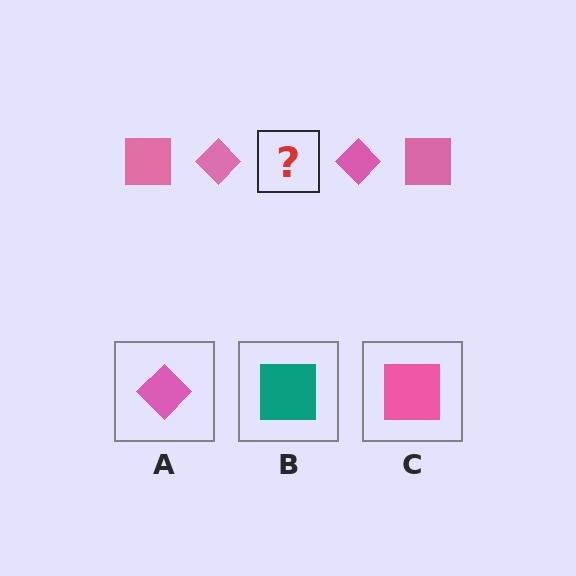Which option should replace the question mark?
Option C.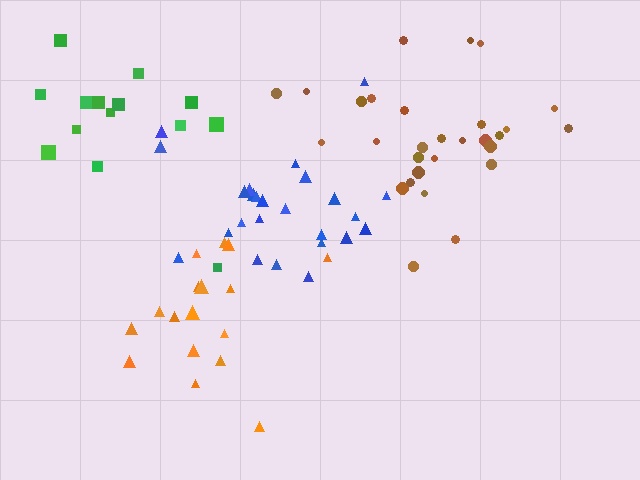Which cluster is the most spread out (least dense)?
Green.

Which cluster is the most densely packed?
Blue.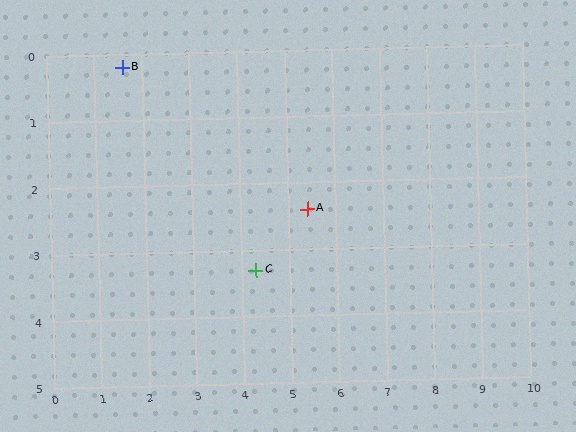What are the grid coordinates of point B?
Point B is at approximately (1.6, 0.2).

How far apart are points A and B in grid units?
Points A and B are about 4.4 grid units apart.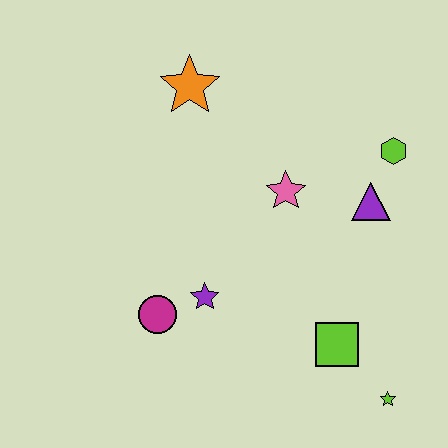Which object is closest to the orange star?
The pink star is closest to the orange star.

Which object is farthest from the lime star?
The orange star is farthest from the lime star.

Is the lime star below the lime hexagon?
Yes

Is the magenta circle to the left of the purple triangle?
Yes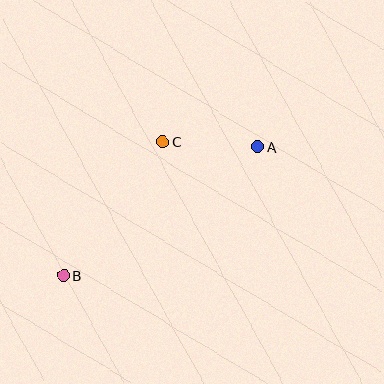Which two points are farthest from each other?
Points A and B are farthest from each other.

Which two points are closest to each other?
Points A and C are closest to each other.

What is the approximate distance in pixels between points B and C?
The distance between B and C is approximately 167 pixels.